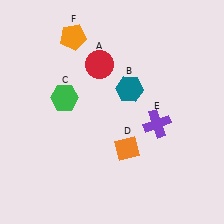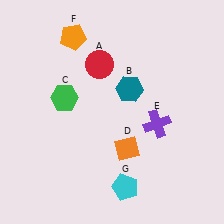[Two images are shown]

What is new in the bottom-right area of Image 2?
A cyan pentagon (G) was added in the bottom-right area of Image 2.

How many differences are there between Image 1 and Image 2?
There is 1 difference between the two images.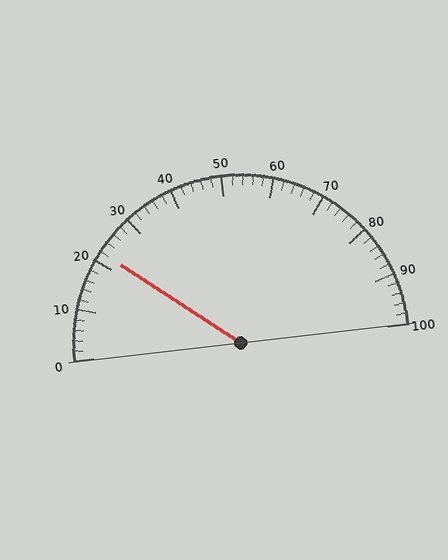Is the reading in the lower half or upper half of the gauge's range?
The reading is in the lower half of the range (0 to 100).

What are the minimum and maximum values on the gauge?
The gauge ranges from 0 to 100.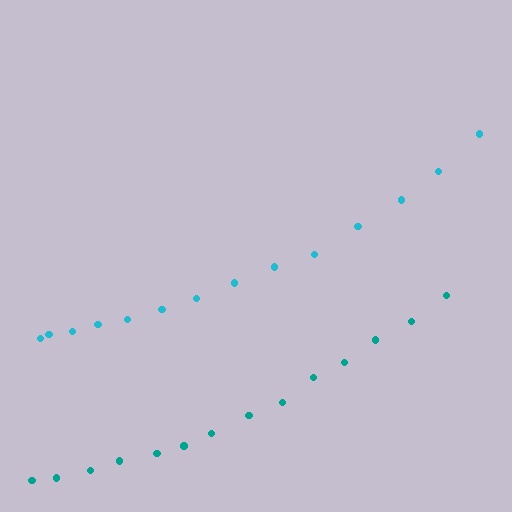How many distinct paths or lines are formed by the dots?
There are 2 distinct paths.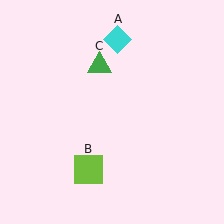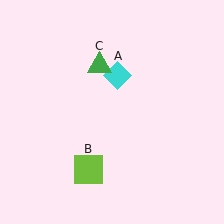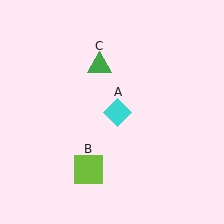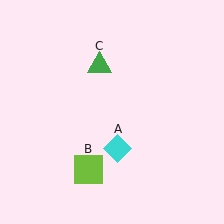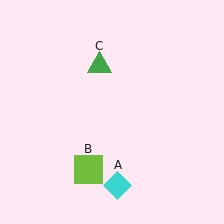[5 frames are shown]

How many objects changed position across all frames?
1 object changed position: cyan diamond (object A).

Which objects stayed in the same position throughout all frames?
Lime square (object B) and green triangle (object C) remained stationary.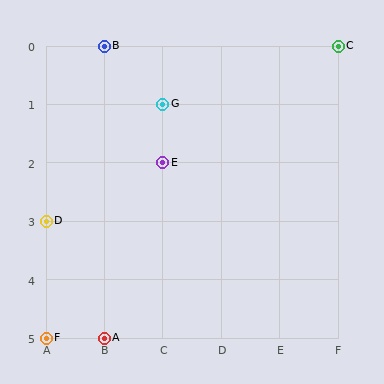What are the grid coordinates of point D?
Point D is at grid coordinates (A, 3).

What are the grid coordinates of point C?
Point C is at grid coordinates (F, 0).